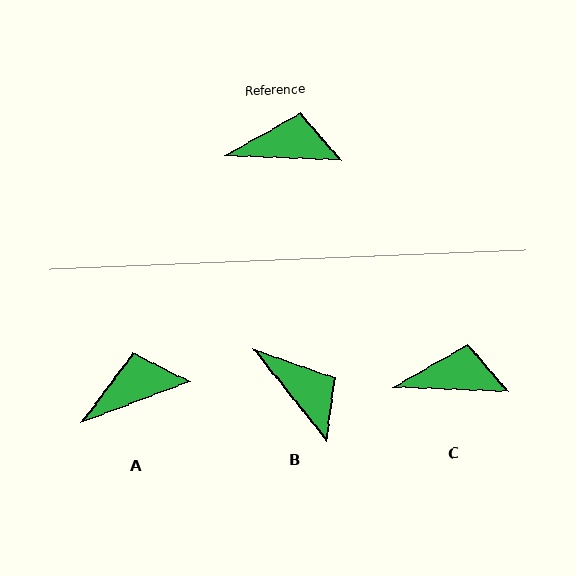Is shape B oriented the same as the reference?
No, it is off by about 49 degrees.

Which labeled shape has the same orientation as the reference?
C.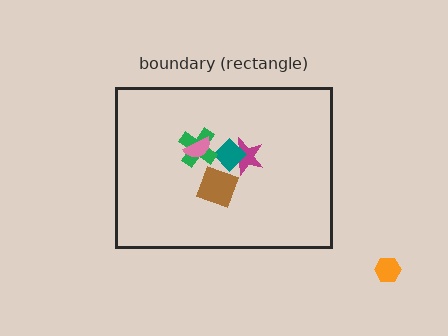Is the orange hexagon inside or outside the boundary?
Outside.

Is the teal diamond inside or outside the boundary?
Inside.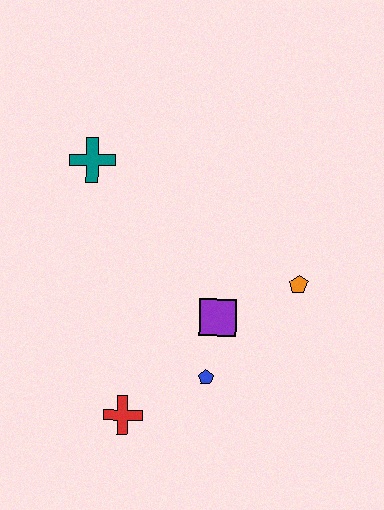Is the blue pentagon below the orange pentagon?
Yes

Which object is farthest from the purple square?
The teal cross is farthest from the purple square.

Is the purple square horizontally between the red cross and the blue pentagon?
No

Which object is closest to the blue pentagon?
The purple square is closest to the blue pentagon.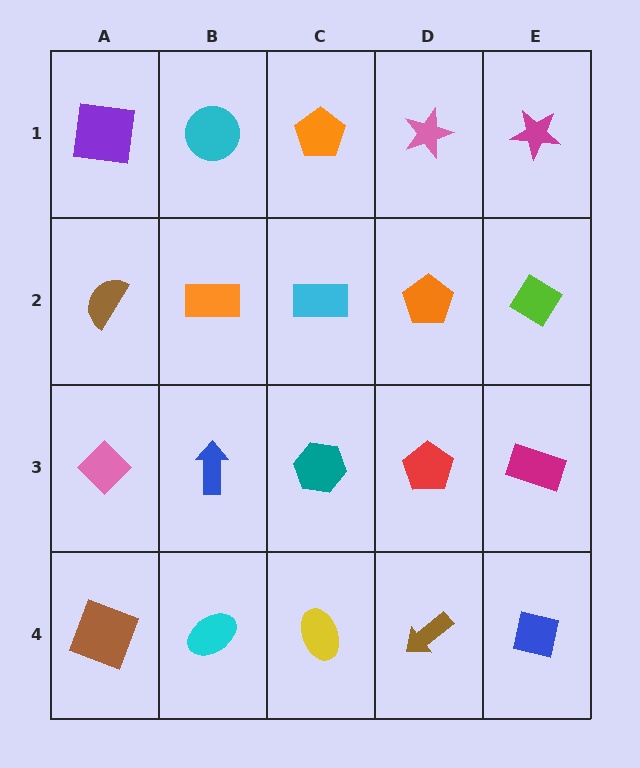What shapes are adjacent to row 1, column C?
A cyan rectangle (row 2, column C), a cyan circle (row 1, column B), a pink star (row 1, column D).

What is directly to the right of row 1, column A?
A cyan circle.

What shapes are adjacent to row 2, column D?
A pink star (row 1, column D), a red pentagon (row 3, column D), a cyan rectangle (row 2, column C), a lime diamond (row 2, column E).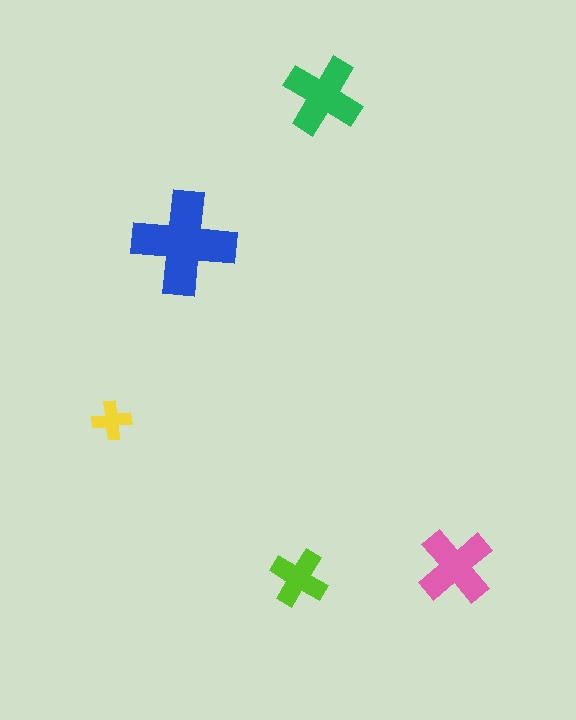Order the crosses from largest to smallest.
the blue one, the green one, the pink one, the lime one, the yellow one.